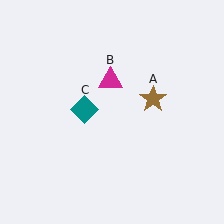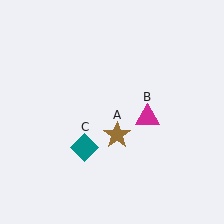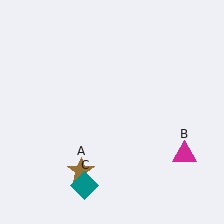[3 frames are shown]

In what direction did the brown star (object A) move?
The brown star (object A) moved down and to the left.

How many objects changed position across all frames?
3 objects changed position: brown star (object A), magenta triangle (object B), teal diamond (object C).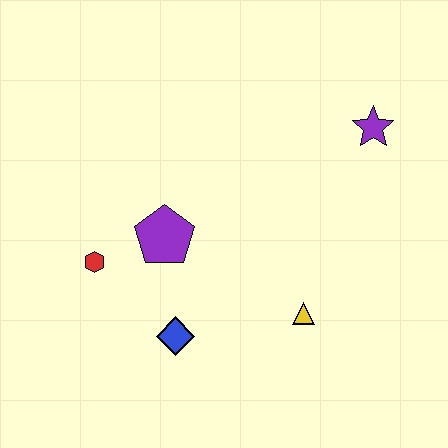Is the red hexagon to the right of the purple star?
No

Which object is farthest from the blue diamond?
The purple star is farthest from the blue diamond.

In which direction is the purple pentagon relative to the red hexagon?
The purple pentagon is to the right of the red hexagon.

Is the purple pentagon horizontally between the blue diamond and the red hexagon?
Yes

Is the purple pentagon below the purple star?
Yes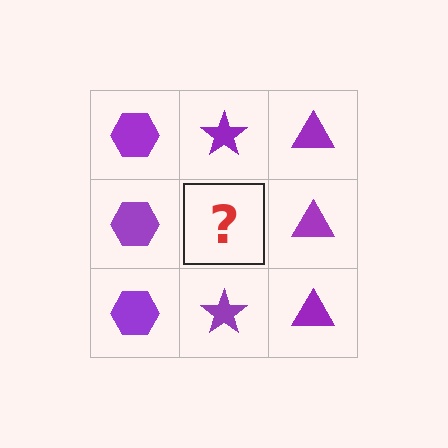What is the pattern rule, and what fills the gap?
The rule is that each column has a consistent shape. The gap should be filled with a purple star.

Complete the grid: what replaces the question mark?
The question mark should be replaced with a purple star.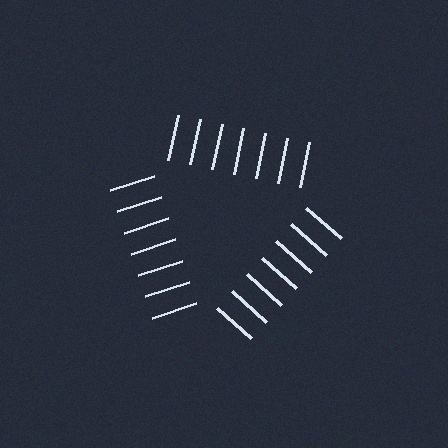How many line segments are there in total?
21 — 7 along each of the 3 edges.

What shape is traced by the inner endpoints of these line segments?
An illusory triangle — the line segments terminate on its edges but no continuous stroke is drawn.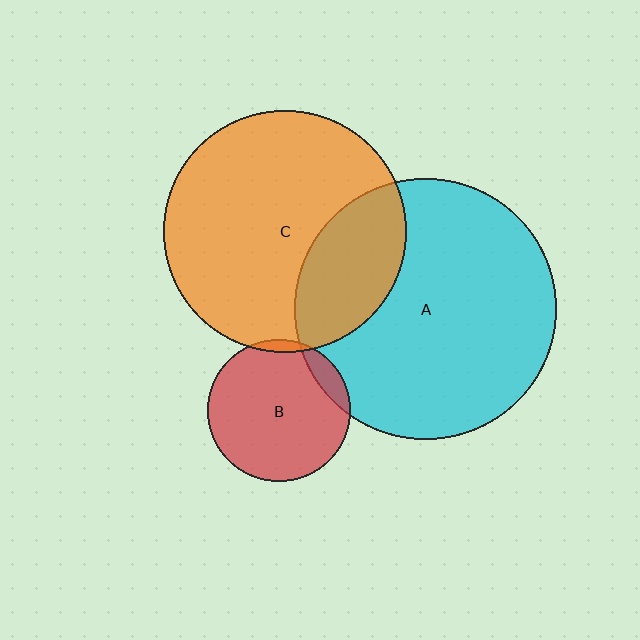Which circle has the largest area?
Circle A (cyan).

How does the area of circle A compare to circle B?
Approximately 3.3 times.